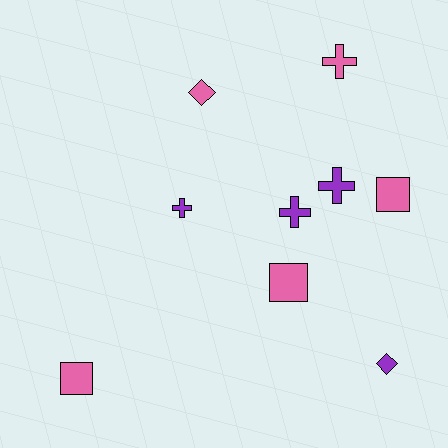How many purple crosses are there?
There are 3 purple crosses.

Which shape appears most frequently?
Cross, with 4 objects.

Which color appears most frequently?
Pink, with 5 objects.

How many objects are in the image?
There are 9 objects.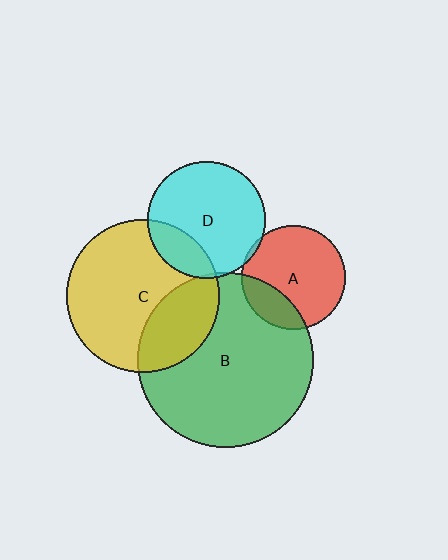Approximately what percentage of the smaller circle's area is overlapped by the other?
Approximately 20%.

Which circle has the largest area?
Circle B (green).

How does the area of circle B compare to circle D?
Approximately 2.2 times.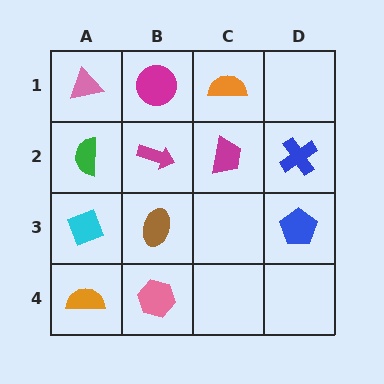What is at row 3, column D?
A blue pentagon.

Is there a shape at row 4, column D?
No, that cell is empty.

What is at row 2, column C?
A magenta trapezoid.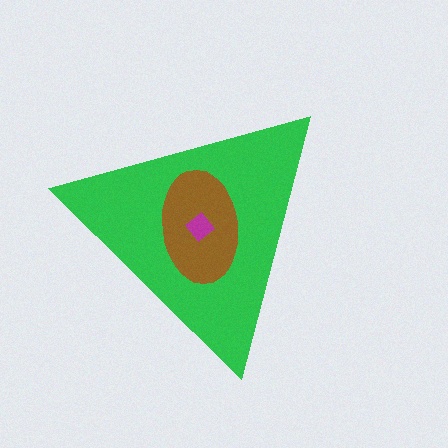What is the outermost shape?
The green triangle.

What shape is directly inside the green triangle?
The brown ellipse.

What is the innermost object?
The magenta diamond.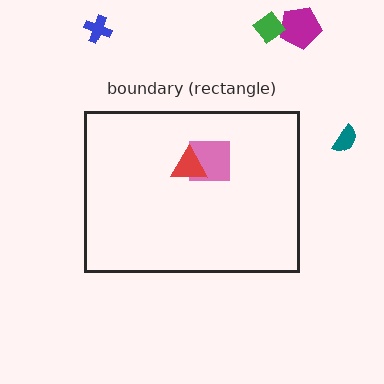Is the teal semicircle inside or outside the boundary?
Outside.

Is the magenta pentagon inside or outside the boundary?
Outside.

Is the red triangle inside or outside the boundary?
Inside.